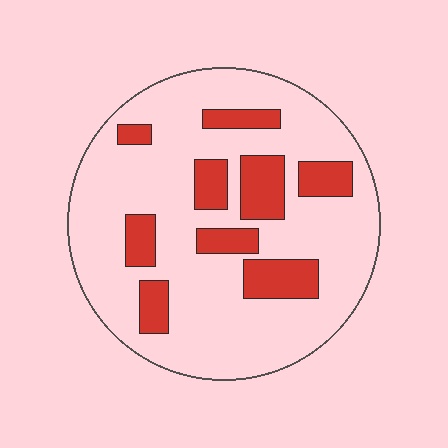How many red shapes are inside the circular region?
9.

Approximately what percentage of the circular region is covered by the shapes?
Approximately 20%.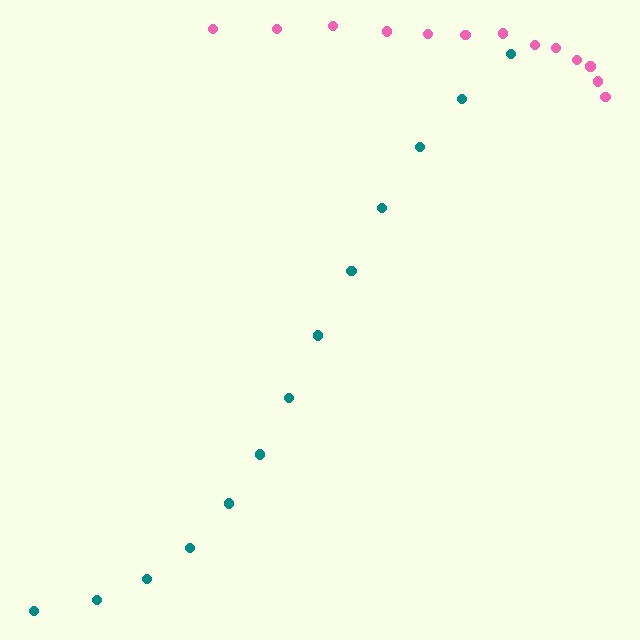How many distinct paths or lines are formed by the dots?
There are 2 distinct paths.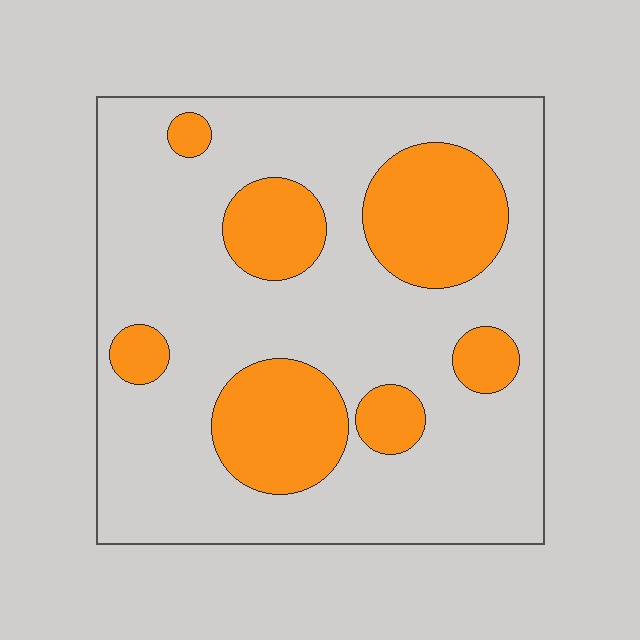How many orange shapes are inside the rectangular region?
7.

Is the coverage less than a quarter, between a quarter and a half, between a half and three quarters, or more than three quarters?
Between a quarter and a half.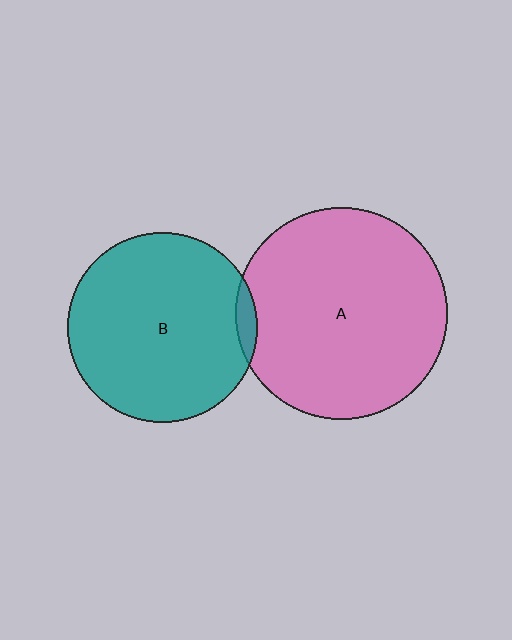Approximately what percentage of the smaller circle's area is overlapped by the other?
Approximately 5%.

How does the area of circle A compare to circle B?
Approximately 1.2 times.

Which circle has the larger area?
Circle A (pink).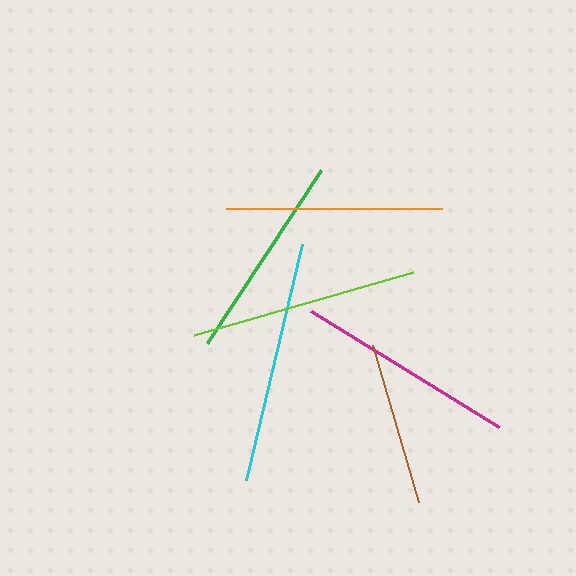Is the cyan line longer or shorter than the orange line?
The cyan line is longer than the orange line.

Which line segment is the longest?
The cyan line is the longest at approximately 243 pixels.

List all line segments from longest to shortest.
From longest to shortest: cyan, lime, magenta, orange, green, brown.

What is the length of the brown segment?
The brown segment is approximately 164 pixels long.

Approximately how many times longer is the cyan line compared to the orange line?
The cyan line is approximately 1.1 times the length of the orange line.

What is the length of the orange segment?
The orange segment is approximately 216 pixels long.